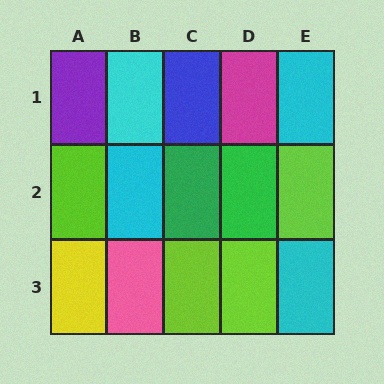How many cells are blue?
1 cell is blue.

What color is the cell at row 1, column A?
Purple.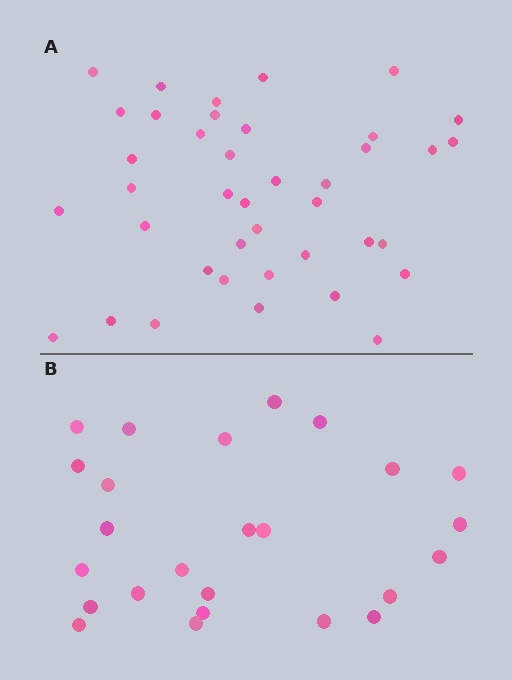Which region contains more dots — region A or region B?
Region A (the top region) has more dots.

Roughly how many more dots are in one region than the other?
Region A has approximately 15 more dots than region B.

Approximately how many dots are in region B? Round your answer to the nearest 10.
About 20 dots. (The exact count is 25, which rounds to 20.)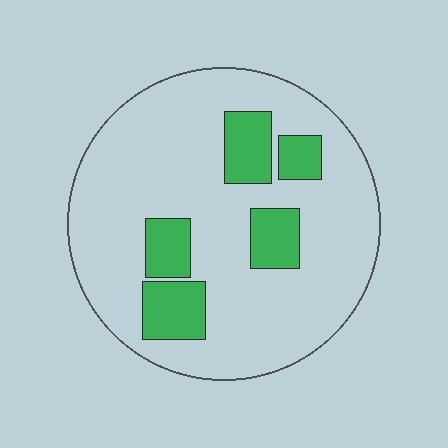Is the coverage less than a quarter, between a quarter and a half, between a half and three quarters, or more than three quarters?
Less than a quarter.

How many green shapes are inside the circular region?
5.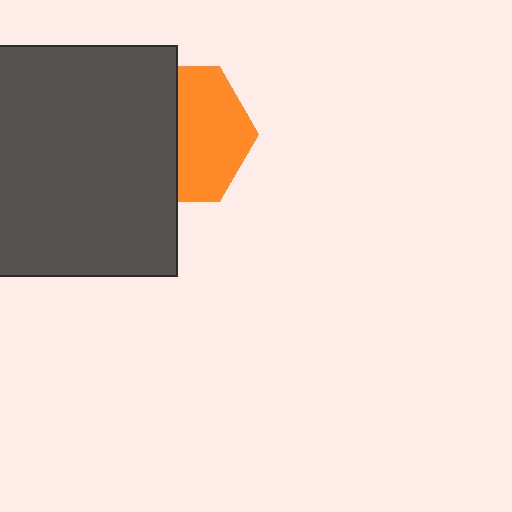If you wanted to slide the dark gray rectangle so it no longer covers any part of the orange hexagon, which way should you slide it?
Slide it left — that is the most direct way to separate the two shapes.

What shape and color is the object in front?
The object in front is a dark gray rectangle.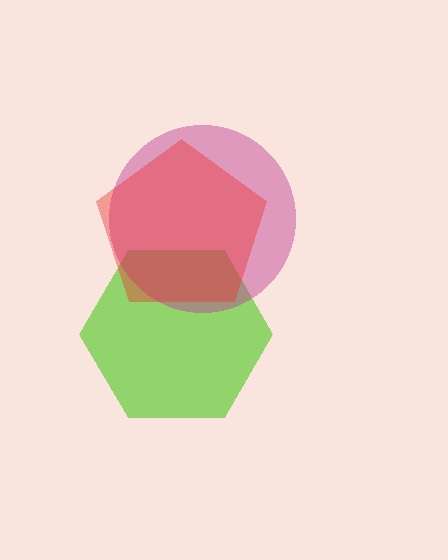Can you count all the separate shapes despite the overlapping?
Yes, there are 3 separate shapes.